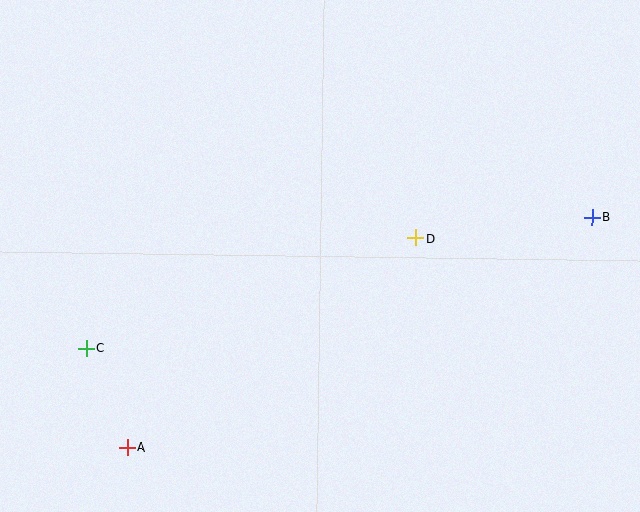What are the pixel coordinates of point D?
Point D is at (416, 238).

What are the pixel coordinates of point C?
Point C is at (86, 348).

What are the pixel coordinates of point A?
Point A is at (128, 447).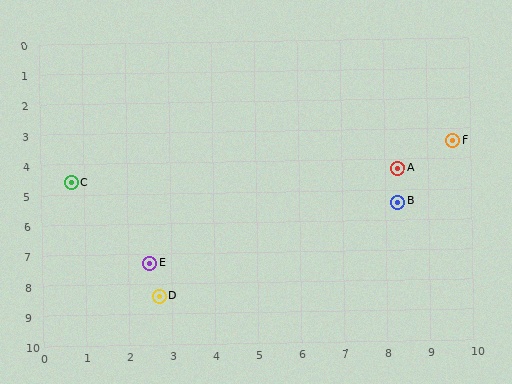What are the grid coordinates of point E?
Point E is at approximately (2.5, 7.3).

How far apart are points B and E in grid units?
Points B and E are about 6.1 grid units apart.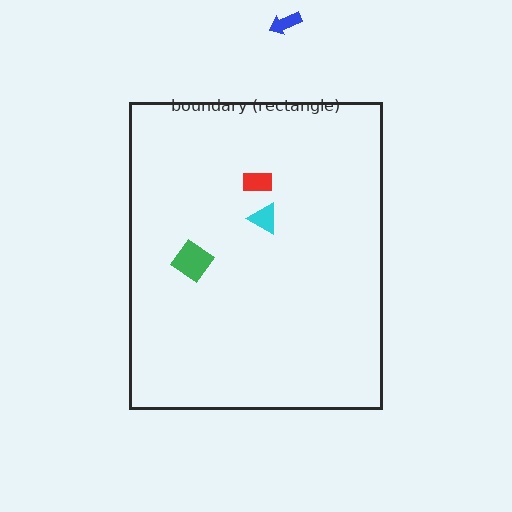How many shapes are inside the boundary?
3 inside, 1 outside.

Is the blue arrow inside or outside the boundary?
Outside.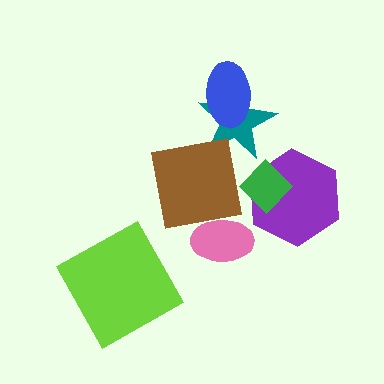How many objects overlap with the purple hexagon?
1 object overlaps with the purple hexagon.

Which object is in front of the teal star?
The blue ellipse is in front of the teal star.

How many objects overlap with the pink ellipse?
1 object overlaps with the pink ellipse.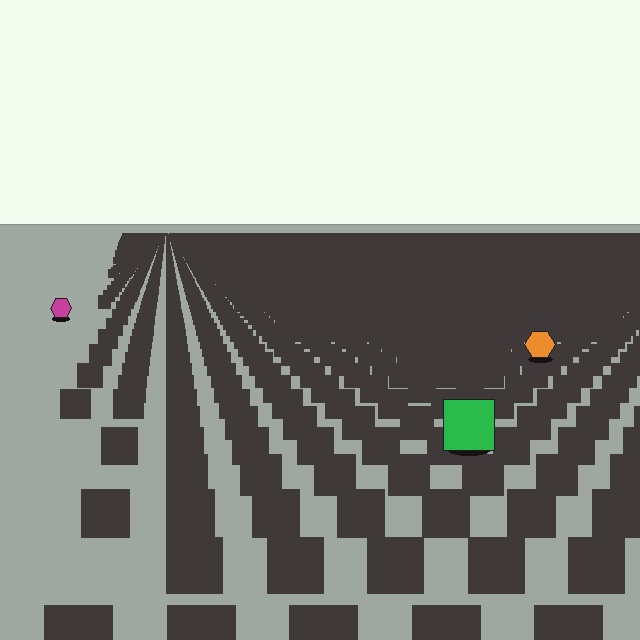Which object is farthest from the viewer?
The magenta hexagon is farthest from the viewer. It appears smaller and the ground texture around it is denser.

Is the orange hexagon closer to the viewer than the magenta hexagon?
Yes. The orange hexagon is closer — you can tell from the texture gradient: the ground texture is coarser near it.